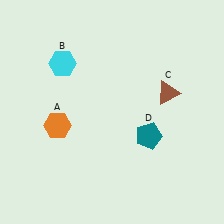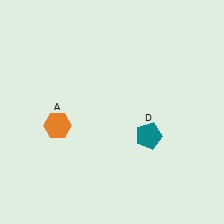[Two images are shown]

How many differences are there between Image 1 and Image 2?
There are 2 differences between the two images.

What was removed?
The cyan hexagon (B), the brown triangle (C) were removed in Image 2.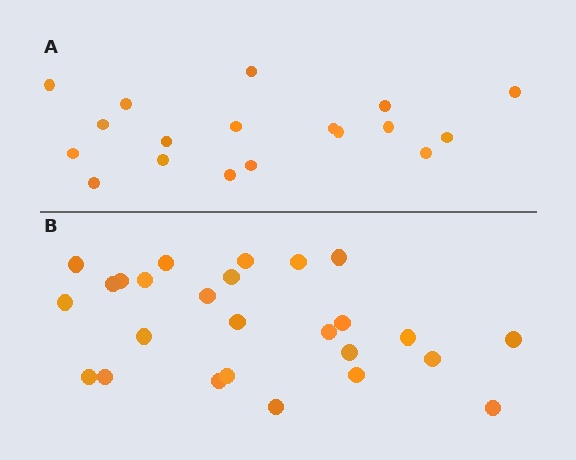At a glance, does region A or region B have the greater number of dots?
Region B (the bottom region) has more dots.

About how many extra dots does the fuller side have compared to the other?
Region B has roughly 8 or so more dots than region A.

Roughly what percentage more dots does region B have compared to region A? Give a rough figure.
About 45% more.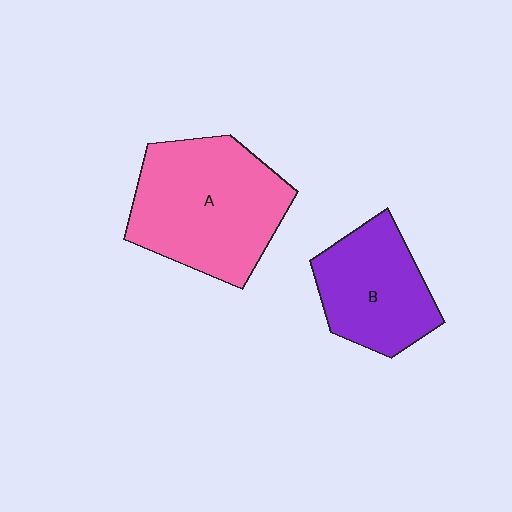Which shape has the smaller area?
Shape B (purple).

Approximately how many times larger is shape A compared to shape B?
Approximately 1.5 times.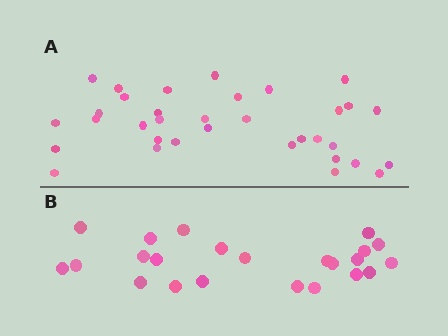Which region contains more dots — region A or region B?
Region A (the top region) has more dots.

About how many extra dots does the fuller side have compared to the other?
Region A has roughly 12 or so more dots than region B.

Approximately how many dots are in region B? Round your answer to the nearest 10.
About 20 dots. (The exact count is 23, which rounds to 20.)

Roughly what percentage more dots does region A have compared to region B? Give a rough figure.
About 50% more.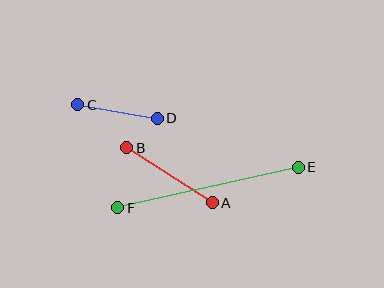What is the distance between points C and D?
The distance is approximately 81 pixels.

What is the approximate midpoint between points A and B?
The midpoint is at approximately (169, 175) pixels.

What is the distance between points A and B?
The distance is approximately 101 pixels.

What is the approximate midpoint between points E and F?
The midpoint is at approximately (208, 187) pixels.